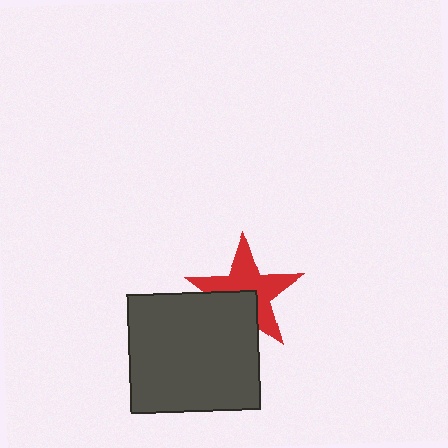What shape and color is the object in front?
The object in front is a dark gray rectangle.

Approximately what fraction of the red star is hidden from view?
Roughly 36% of the red star is hidden behind the dark gray rectangle.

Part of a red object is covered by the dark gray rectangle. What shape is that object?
It is a star.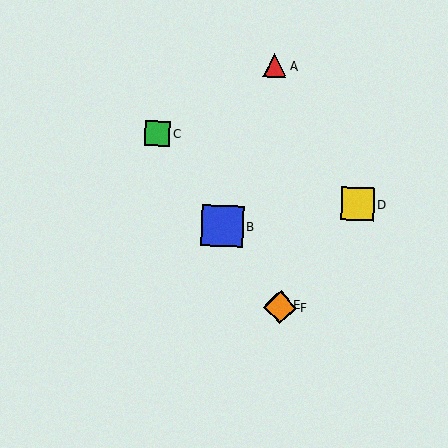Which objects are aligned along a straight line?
Objects B, C, E, F are aligned along a straight line.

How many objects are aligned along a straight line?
4 objects (B, C, E, F) are aligned along a straight line.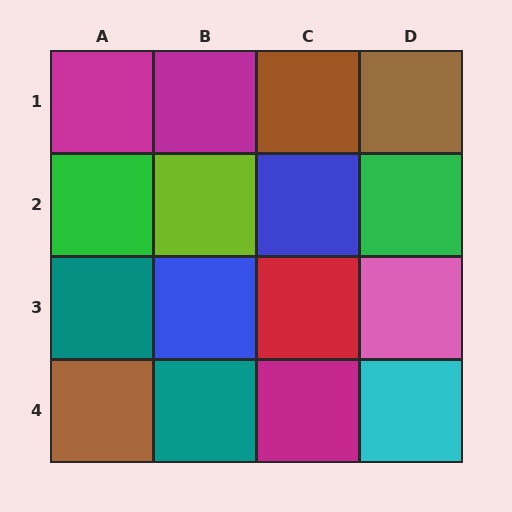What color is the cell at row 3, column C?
Red.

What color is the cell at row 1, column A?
Magenta.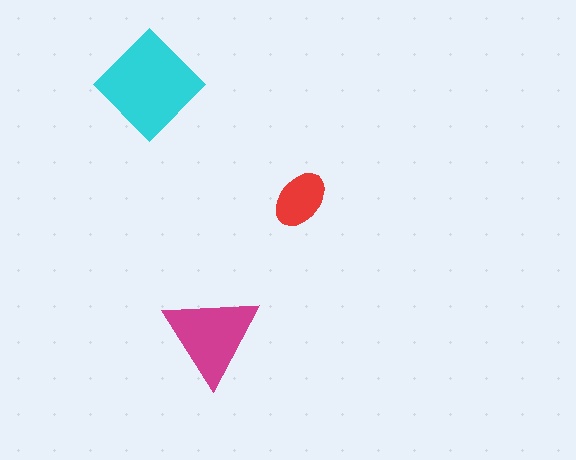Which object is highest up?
The cyan diamond is topmost.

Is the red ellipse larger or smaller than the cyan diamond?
Smaller.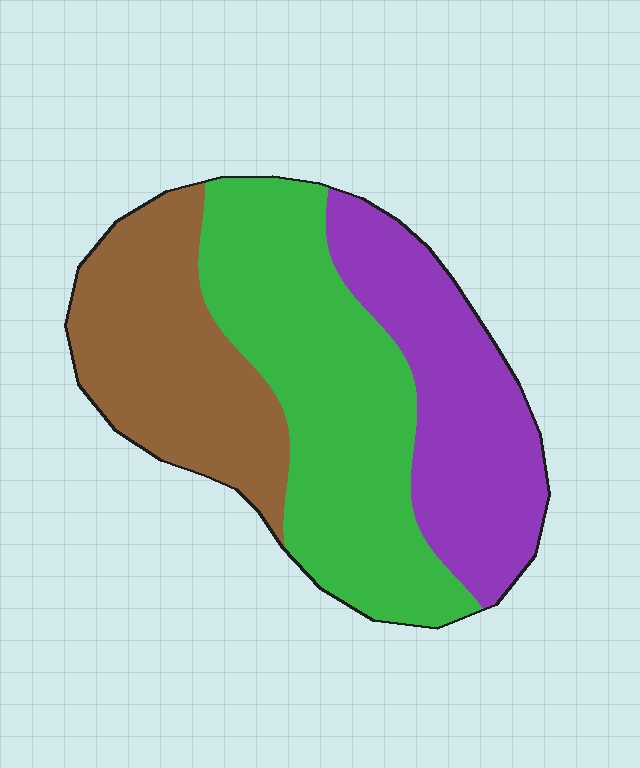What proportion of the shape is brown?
Brown takes up about one quarter (1/4) of the shape.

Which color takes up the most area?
Green, at roughly 40%.